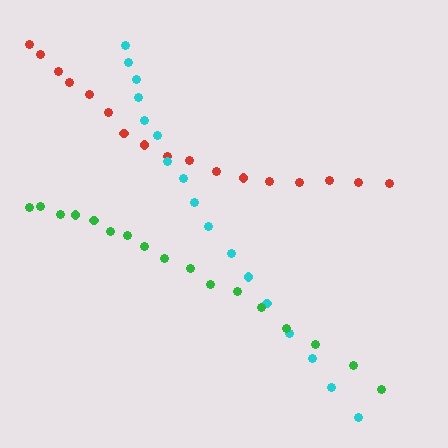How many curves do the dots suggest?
There are 3 distinct paths.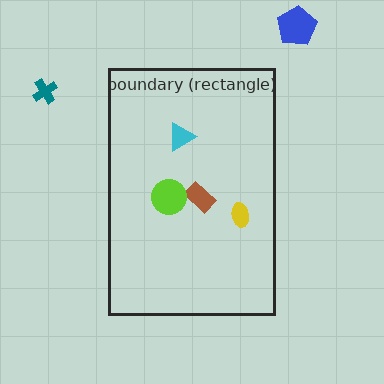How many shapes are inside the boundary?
4 inside, 2 outside.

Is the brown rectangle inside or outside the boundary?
Inside.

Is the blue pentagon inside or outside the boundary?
Outside.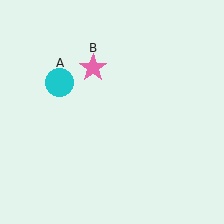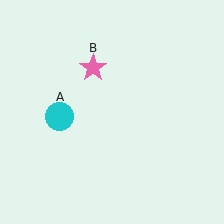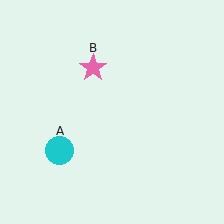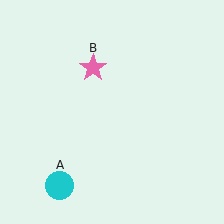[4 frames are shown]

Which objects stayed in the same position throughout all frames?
Pink star (object B) remained stationary.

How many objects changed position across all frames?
1 object changed position: cyan circle (object A).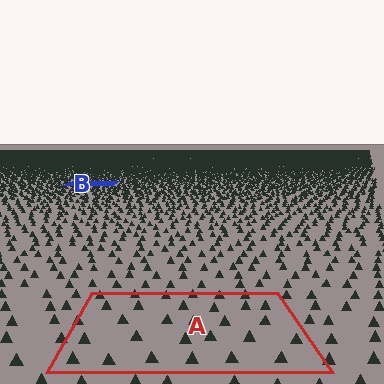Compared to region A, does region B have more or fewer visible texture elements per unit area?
Region B has more texture elements per unit area — they are packed more densely because it is farther away.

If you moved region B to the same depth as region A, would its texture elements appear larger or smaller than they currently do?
They would appear larger. At a closer depth, the same texture elements are projected at a bigger on-screen size.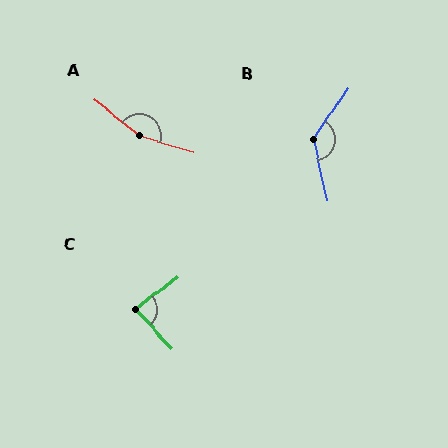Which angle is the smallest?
C, at approximately 85 degrees.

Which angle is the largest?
A, at approximately 159 degrees.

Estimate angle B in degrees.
Approximately 133 degrees.